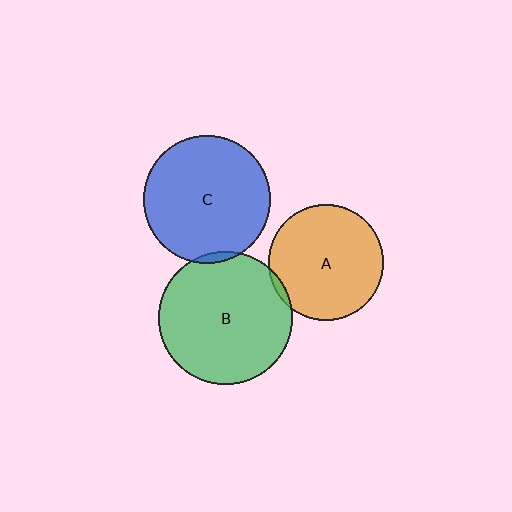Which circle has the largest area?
Circle B (green).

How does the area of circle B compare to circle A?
Approximately 1.3 times.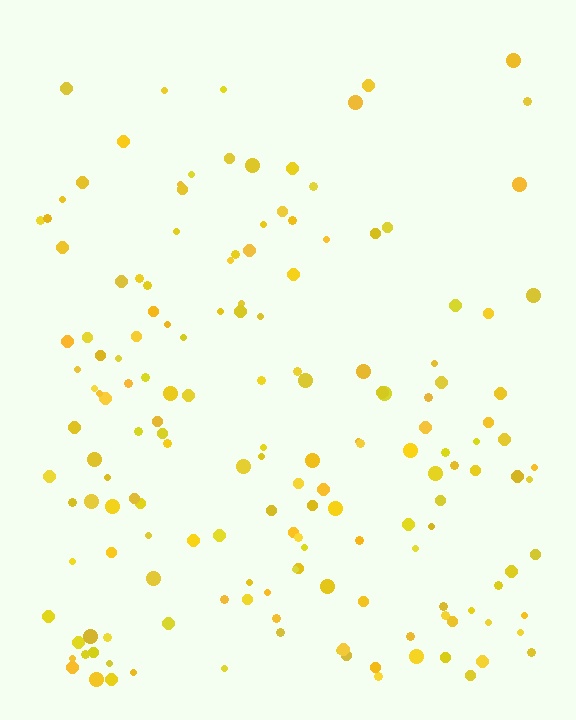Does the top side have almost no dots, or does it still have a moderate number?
Still a moderate number, just noticeably fewer than the bottom.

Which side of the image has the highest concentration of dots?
The bottom.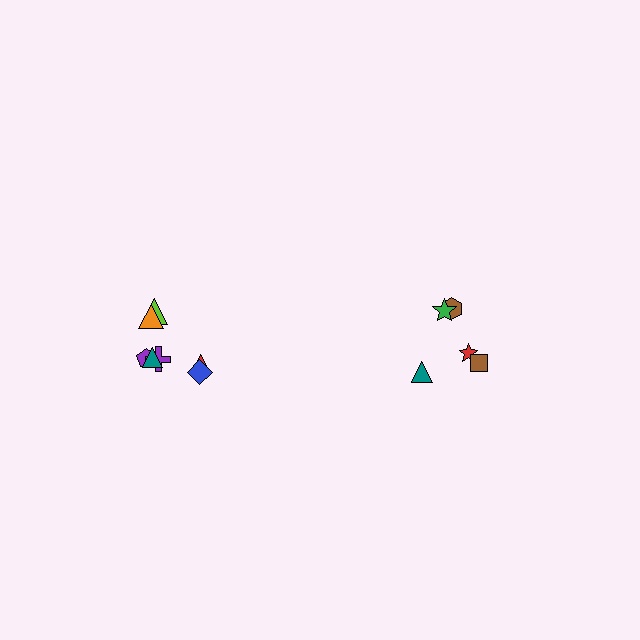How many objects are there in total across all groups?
There are 12 objects.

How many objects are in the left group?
There are 7 objects.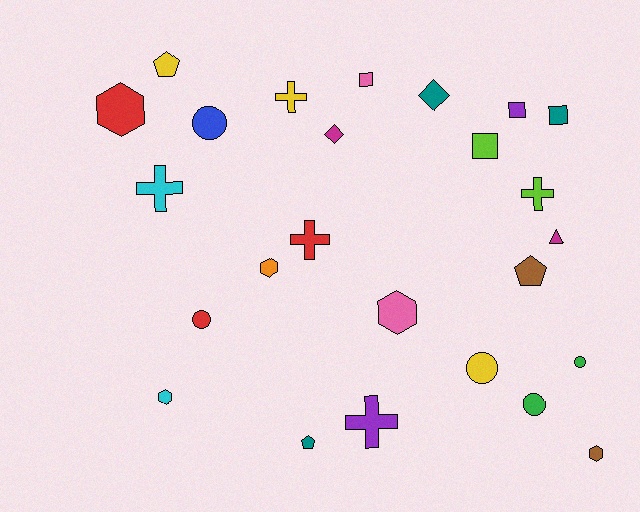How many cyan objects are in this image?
There are 2 cyan objects.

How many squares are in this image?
There are 4 squares.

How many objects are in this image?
There are 25 objects.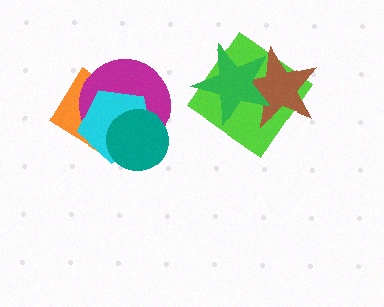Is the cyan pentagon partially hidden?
Yes, it is partially covered by another shape.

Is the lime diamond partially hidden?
Yes, it is partially covered by another shape.